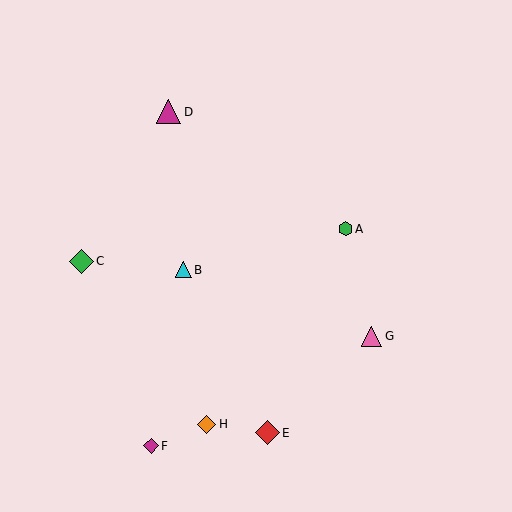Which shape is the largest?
The magenta triangle (labeled D) is the largest.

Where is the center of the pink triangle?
The center of the pink triangle is at (372, 337).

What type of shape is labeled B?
Shape B is a cyan triangle.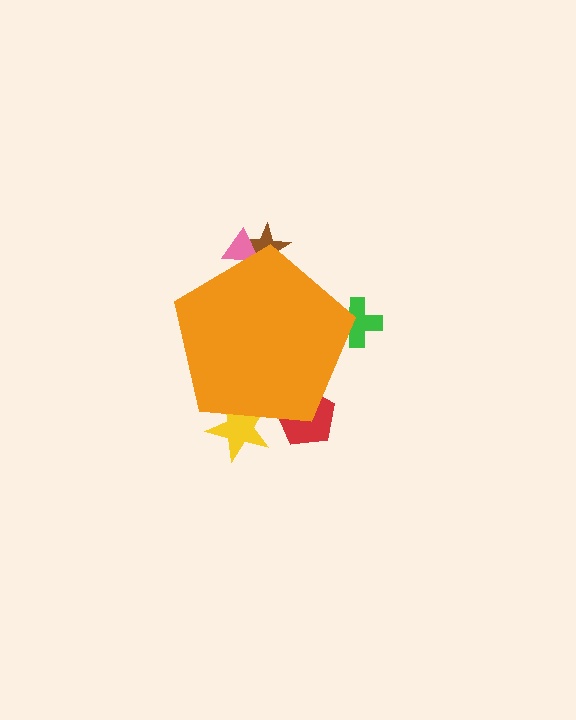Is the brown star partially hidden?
Yes, the brown star is partially hidden behind the orange pentagon.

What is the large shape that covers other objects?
An orange pentagon.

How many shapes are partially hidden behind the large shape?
5 shapes are partially hidden.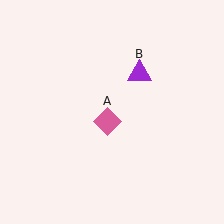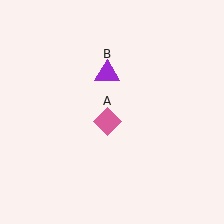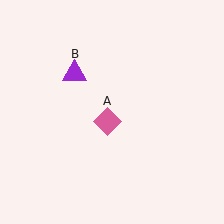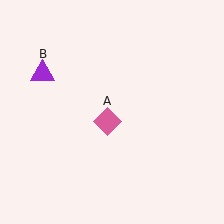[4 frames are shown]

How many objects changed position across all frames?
1 object changed position: purple triangle (object B).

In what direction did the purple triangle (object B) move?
The purple triangle (object B) moved left.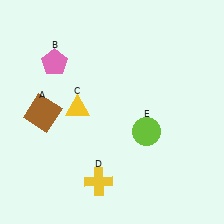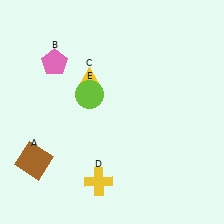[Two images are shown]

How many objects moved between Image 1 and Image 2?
3 objects moved between the two images.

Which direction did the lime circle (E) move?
The lime circle (E) moved left.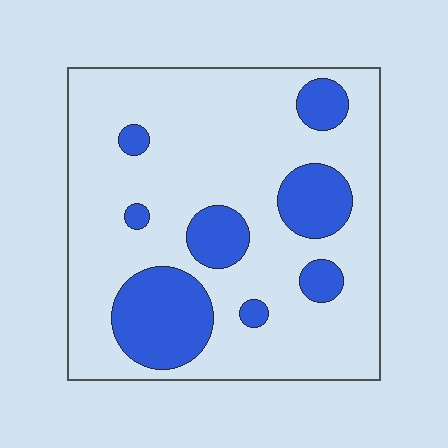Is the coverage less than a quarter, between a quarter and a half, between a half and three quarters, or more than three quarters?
Less than a quarter.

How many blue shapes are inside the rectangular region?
8.